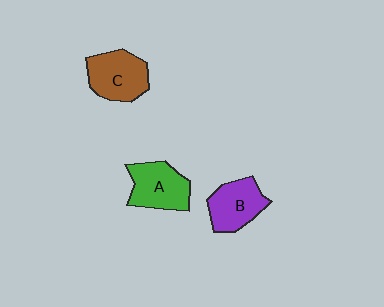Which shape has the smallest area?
Shape B (purple).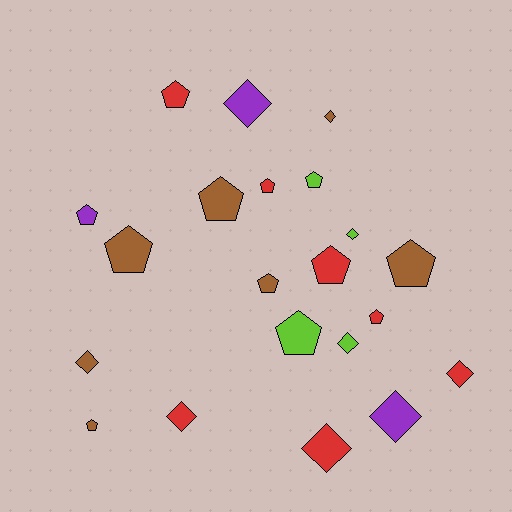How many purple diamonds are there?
There are 2 purple diamonds.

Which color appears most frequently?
Brown, with 7 objects.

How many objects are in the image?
There are 21 objects.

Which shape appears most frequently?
Pentagon, with 12 objects.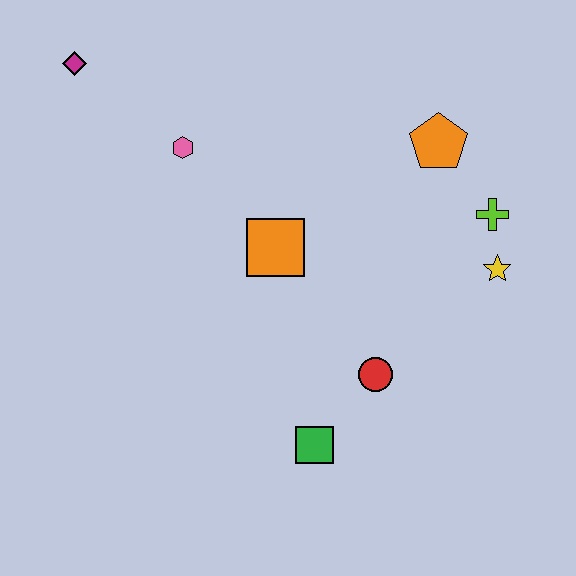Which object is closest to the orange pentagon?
The lime cross is closest to the orange pentagon.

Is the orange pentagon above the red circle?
Yes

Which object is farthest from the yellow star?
The magenta diamond is farthest from the yellow star.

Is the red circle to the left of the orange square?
No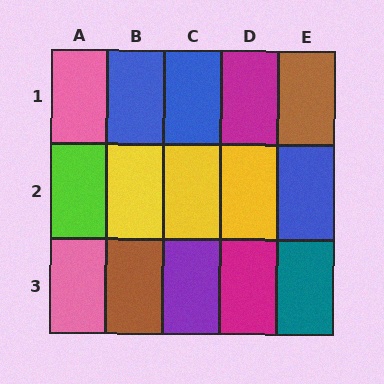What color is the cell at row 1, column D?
Magenta.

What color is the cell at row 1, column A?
Pink.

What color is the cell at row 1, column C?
Blue.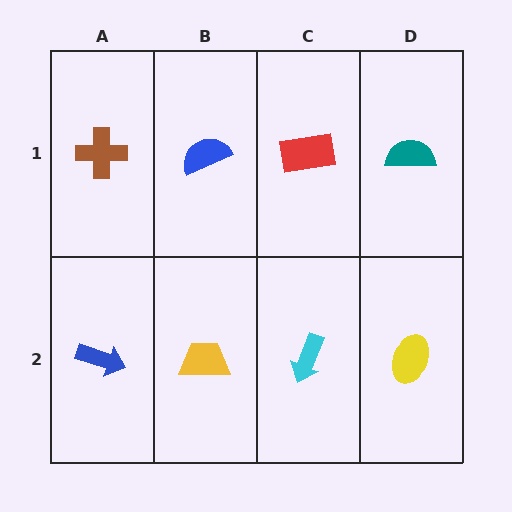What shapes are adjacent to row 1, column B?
A yellow trapezoid (row 2, column B), a brown cross (row 1, column A), a red rectangle (row 1, column C).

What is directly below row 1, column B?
A yellow trapezoid.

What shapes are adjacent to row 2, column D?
A teal semicircle (row 1, column D), a cyan arrow (row 2, column C).